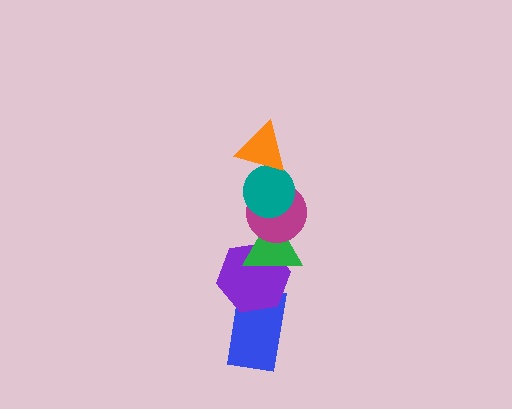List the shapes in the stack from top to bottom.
From top to bottom: the orange triangle, the teal circle, the magenta circle, the green triangle, the purple hexagon, the blue rectangle.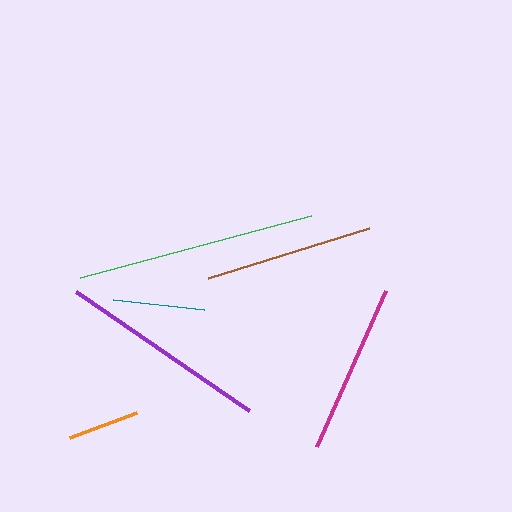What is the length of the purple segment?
The purple segment is approximately 210 pixels long.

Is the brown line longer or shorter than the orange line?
The brown line is longer than the orange line.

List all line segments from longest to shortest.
From longest to shortest: green, purple, magenta, brown, teal, orange.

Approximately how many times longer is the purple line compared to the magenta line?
The purple line is approximately 1.2 times the length of the magenta line.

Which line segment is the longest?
The green line is the longest at approximately 238 pixels.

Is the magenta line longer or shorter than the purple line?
The purple line is longer than the magenta line.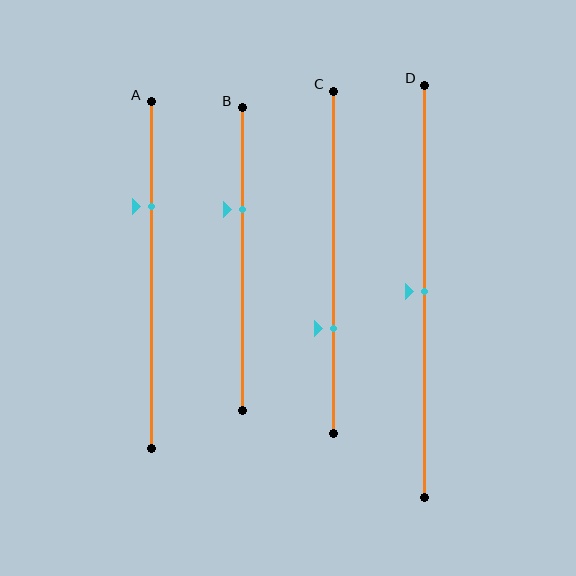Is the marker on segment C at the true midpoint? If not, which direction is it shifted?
No, the marker on segment C is shifted downward by about 19% of the segment length.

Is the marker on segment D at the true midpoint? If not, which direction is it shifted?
Yes, the marker on segment D is at the true midpoint.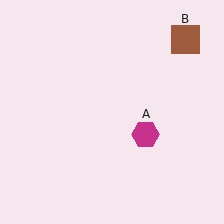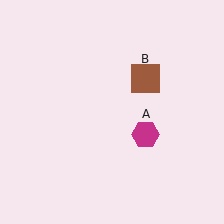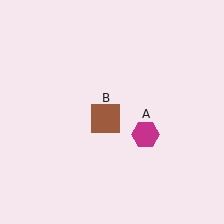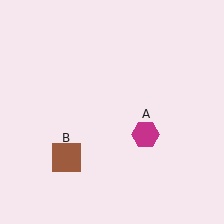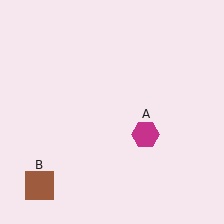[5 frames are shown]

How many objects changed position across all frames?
1 object changed position: brown square (object B).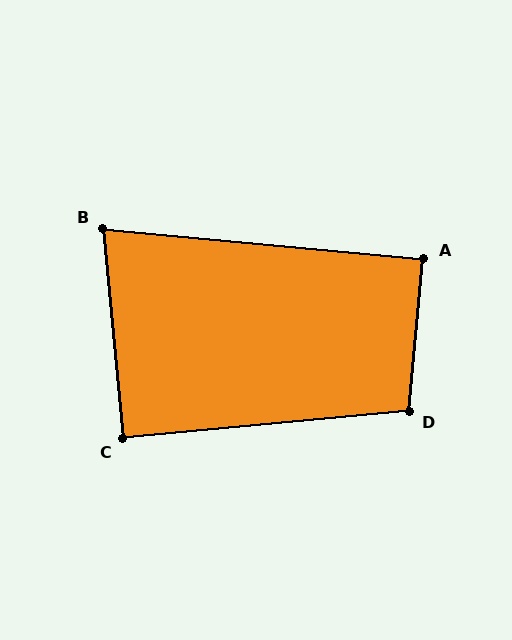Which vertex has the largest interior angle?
D, at approximately 101 degrees.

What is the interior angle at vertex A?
Approximately 90 degrees (approximately right).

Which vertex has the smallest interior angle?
B, at approximately 79 degrees.